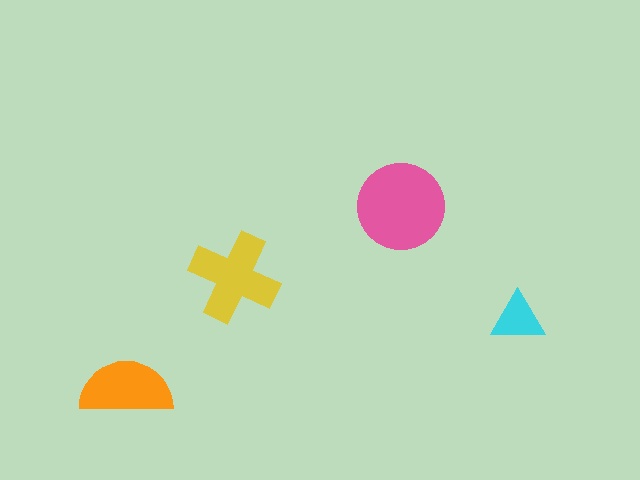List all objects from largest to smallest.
The pink circle, the yellow cross, the orange semicircle, the cyan triangle.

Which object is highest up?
The pink circle is topmost.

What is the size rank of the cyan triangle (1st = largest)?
4th.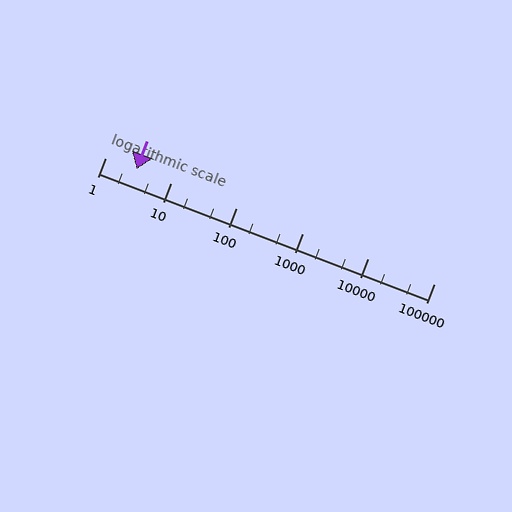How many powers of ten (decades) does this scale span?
The scale spans 5 decades, from 1 to 100000.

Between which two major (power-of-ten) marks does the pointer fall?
The pointer is between 1 and 10.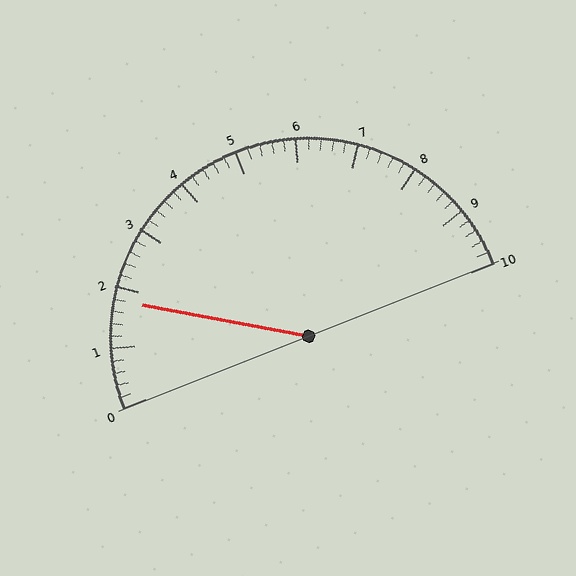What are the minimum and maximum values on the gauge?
The gauge ranges from 0 to 10.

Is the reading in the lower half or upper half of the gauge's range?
The reading is in the lower half of the range (0 to 10).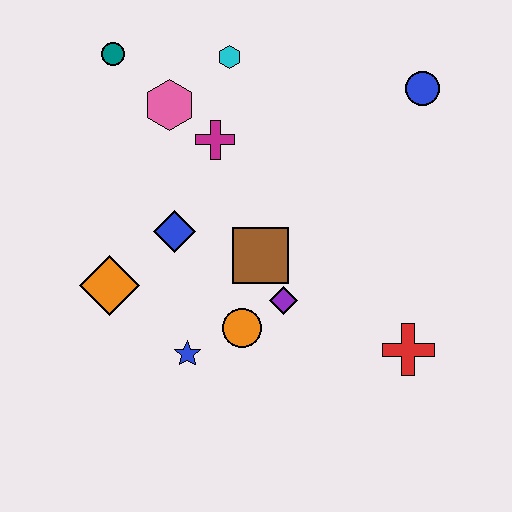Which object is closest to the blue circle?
The cyan hexagon is closest to the blue circle.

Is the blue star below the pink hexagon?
Yes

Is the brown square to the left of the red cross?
Yes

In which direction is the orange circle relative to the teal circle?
The orange circle is below the teal circle.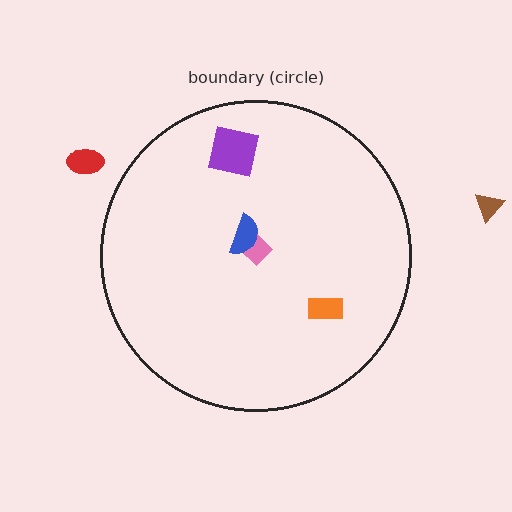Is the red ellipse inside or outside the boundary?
Outside.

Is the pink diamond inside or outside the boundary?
Inside.